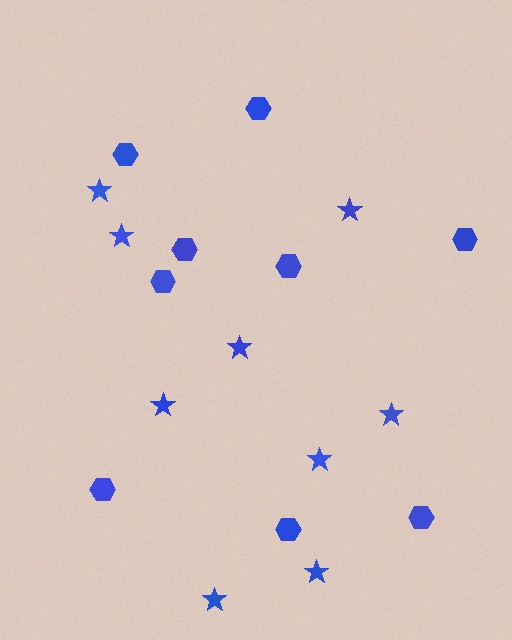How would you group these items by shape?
There are 2 groups: one group of stars (9) and one group of hexagons (9).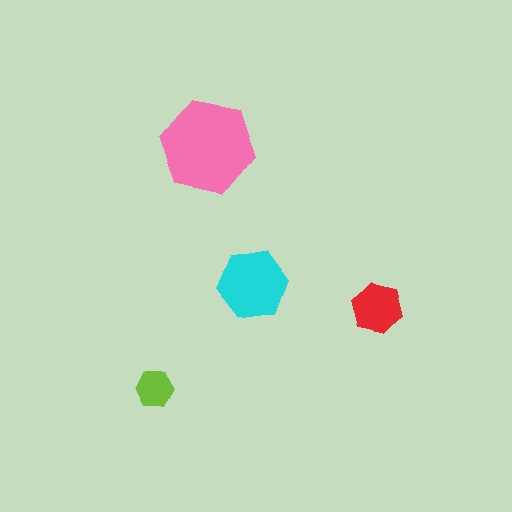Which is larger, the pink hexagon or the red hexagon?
The pink one.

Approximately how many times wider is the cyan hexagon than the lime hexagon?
About 2 times wider.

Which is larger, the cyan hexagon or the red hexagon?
The cyan one.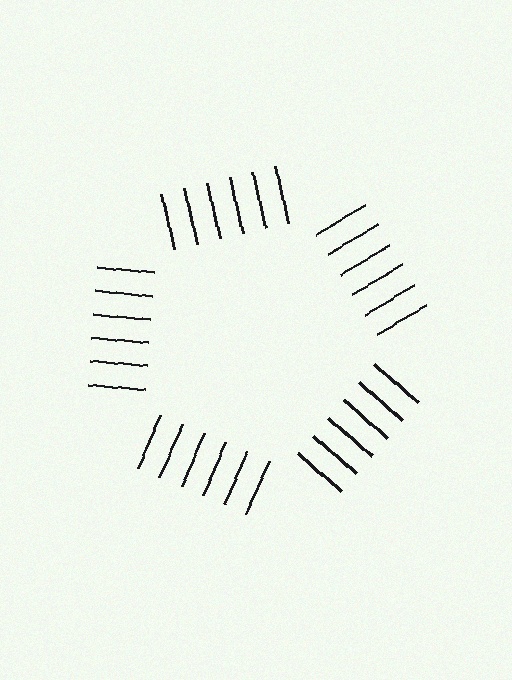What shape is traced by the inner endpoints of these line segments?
An illusory pentagon — the line segments terminate on its edges but no continuous stroke is drawn.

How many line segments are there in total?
30 — 6 along each of the 5 edges.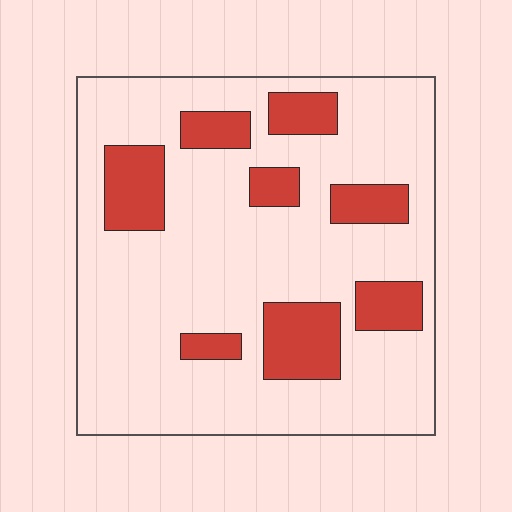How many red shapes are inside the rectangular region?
8.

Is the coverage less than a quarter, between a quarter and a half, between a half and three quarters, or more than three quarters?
Less than a quarter.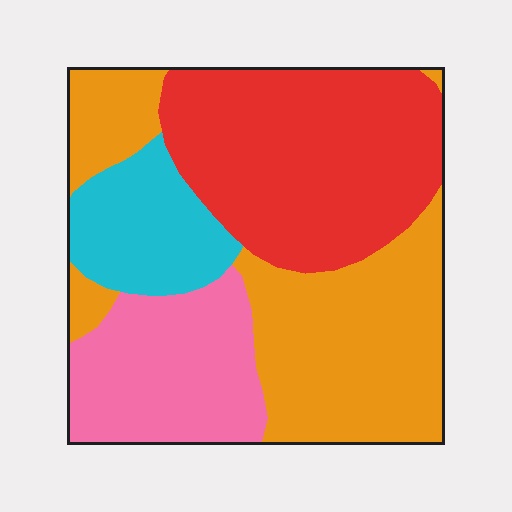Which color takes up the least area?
Cyan, at roughly 15%.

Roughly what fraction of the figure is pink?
Pink covers about 20% of the figure.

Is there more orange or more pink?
Orange.